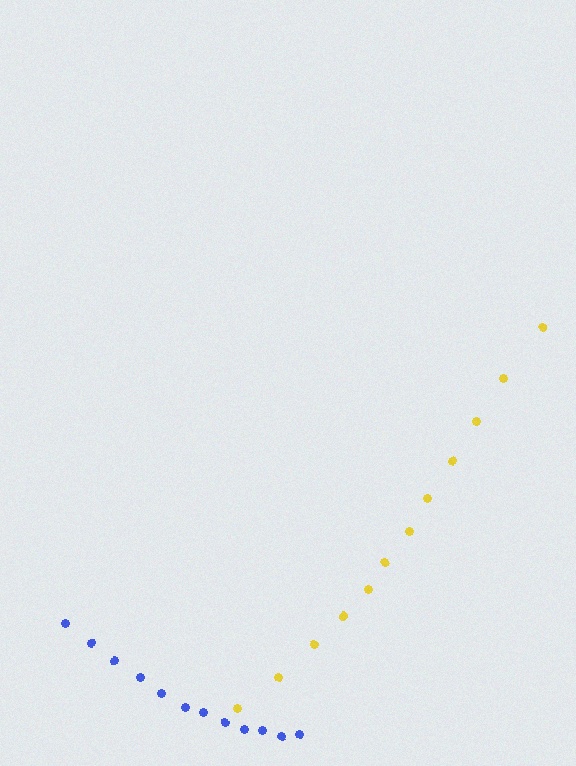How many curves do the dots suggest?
There are 2 distinct paths.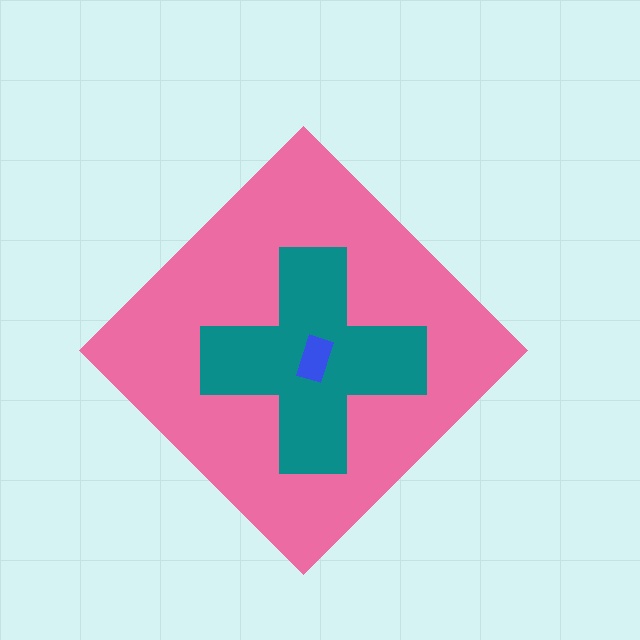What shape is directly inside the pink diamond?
The teal cross.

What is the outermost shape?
The pink diamond.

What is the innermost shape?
The blue rectangle.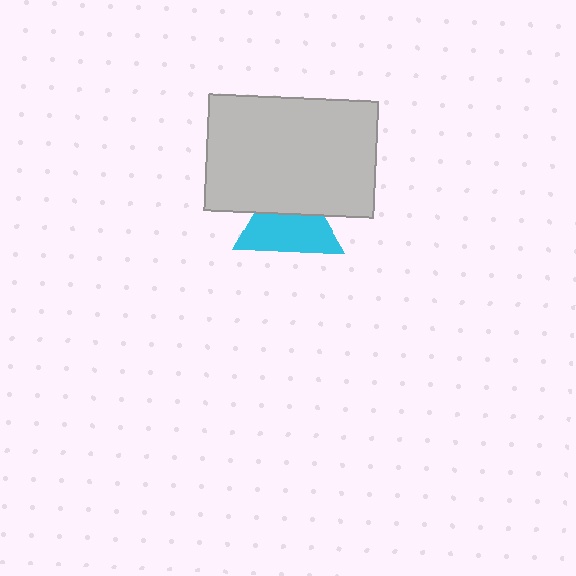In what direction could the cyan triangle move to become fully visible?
The cyan triangle could move down. That would shift it out from behind the light gray rectangle entirely.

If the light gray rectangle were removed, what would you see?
You would see the complete cyan triangle.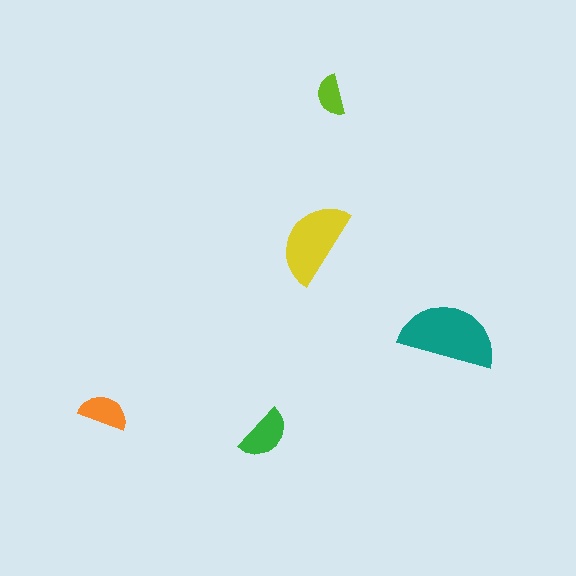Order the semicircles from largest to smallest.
the teal one, the yellow one, the green one, the orange one, the lime one.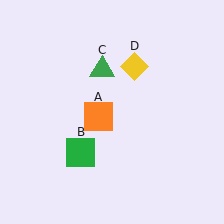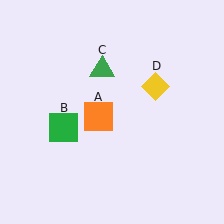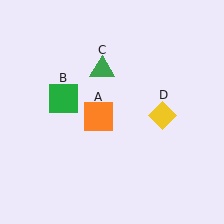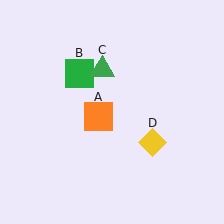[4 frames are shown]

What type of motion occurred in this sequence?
The green square (object B), yellow diamond (object D) rotated clockwise around the center of the scene.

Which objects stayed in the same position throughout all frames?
Orange square (object A) and green triangle (object C) remained stationary.